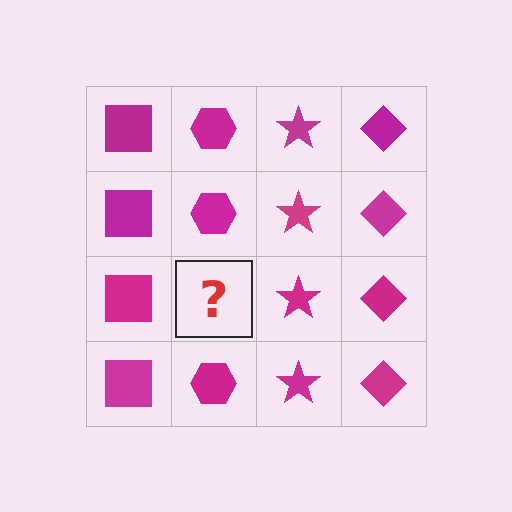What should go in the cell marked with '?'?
The missing cell should contain a magenta hexagon.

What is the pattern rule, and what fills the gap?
The rule is that each column has a consistent shape. The gap should be filled with a magenta hexagon.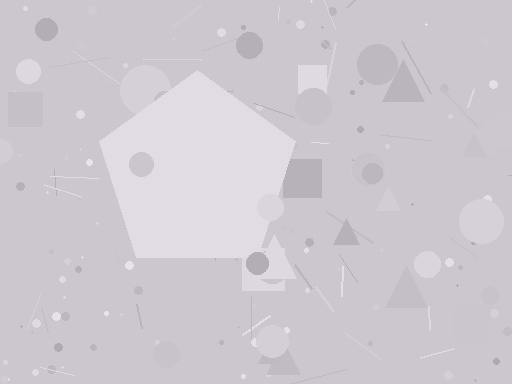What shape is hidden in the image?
A pentagon is hidden in the image.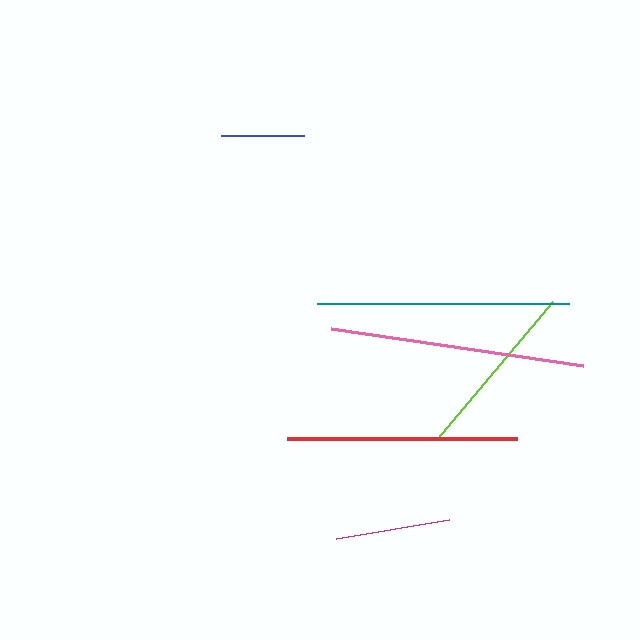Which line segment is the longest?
The pink line is the longest at approximately 254 pixels.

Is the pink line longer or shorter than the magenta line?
The pink line is longer than the magenta line.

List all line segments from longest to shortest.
From longest to shortest: pink, teal, red, lime, magenta, blue.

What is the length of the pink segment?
The pink segment is approximately 254 pixels long.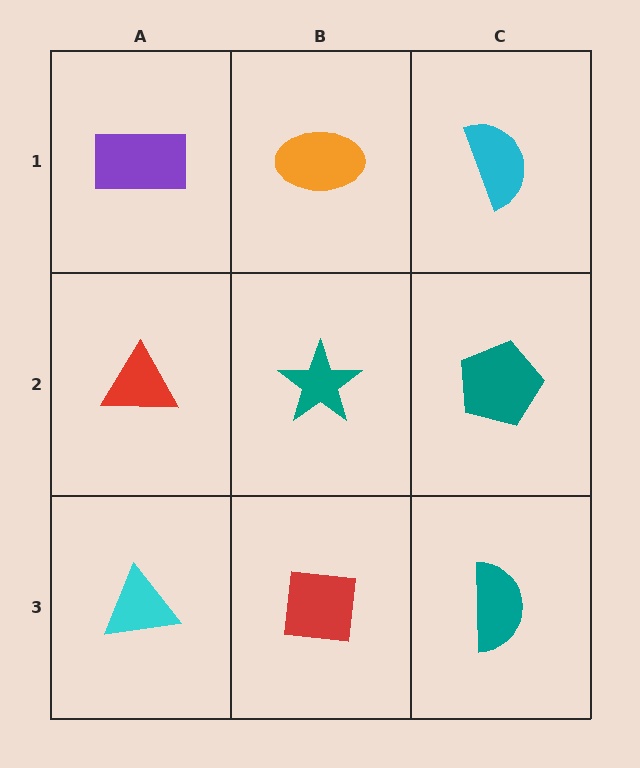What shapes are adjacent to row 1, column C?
A teal pentagon (row 2, column C), an orange ellipse (row 1, column B).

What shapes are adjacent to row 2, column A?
A purple rectangle (row 1, column A), a cyan triangle (row 3, column A), a teal star (row 2, column B).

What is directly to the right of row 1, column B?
A cyan semicircle.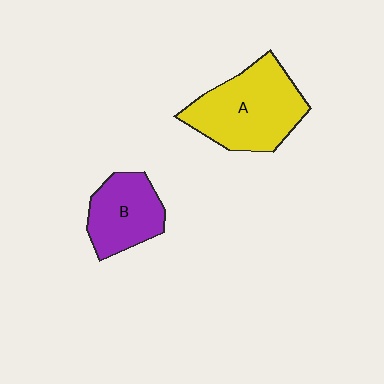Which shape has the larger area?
Shape A (yellow).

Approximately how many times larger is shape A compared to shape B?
Approximately 1.5 times.